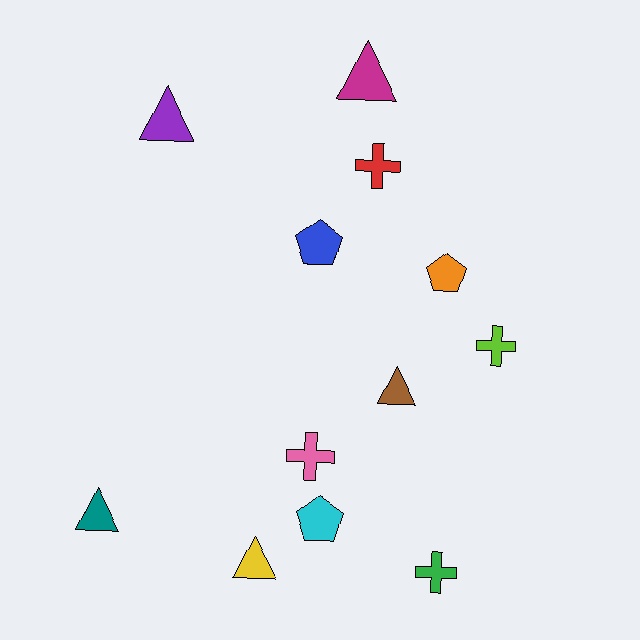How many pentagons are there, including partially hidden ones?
There are 3 pentagons.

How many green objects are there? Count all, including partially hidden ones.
There is 1 green object.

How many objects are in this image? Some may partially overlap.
There are 12 objects.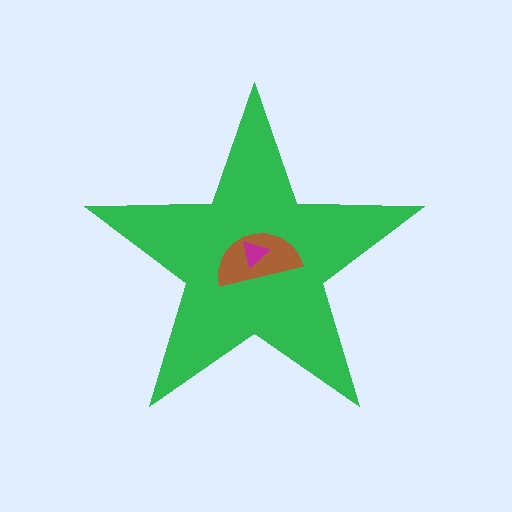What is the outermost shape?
The green star.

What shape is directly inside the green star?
The brown semicircle.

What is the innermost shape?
The magenta triangle.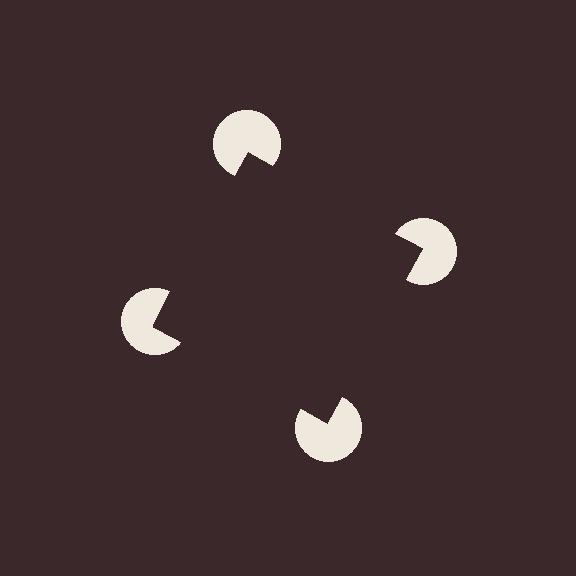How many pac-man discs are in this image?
There are 4 — one at each vertex of the illusory square.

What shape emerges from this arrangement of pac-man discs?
An illusory square — its edges are inferred from the aligned wedge cuts in the pac-man discs, not physically drawn.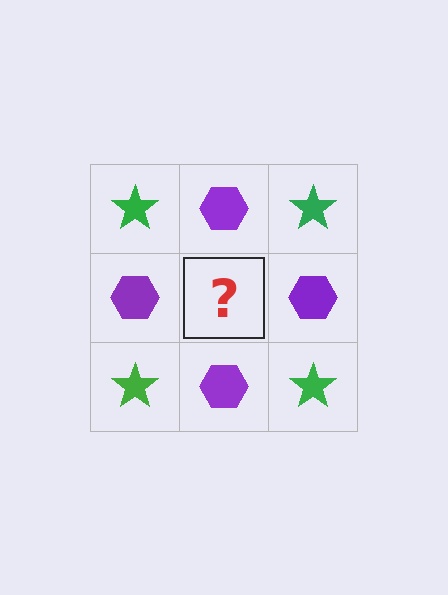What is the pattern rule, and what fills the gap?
The rule is that it alternates green star and purple hexagon in a checkerboard pattern. The gap should be filled with a green star.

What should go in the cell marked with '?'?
The missing cell should contain a green star.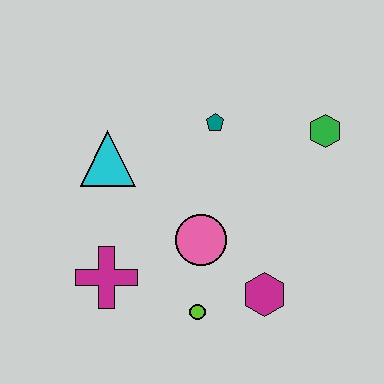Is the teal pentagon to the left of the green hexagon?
Yes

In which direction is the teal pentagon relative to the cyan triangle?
The teal pentagon is to the right of the cyan triangle.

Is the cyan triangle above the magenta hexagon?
Yes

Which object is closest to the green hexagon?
The teal pentagon is closest to the green hexagon.